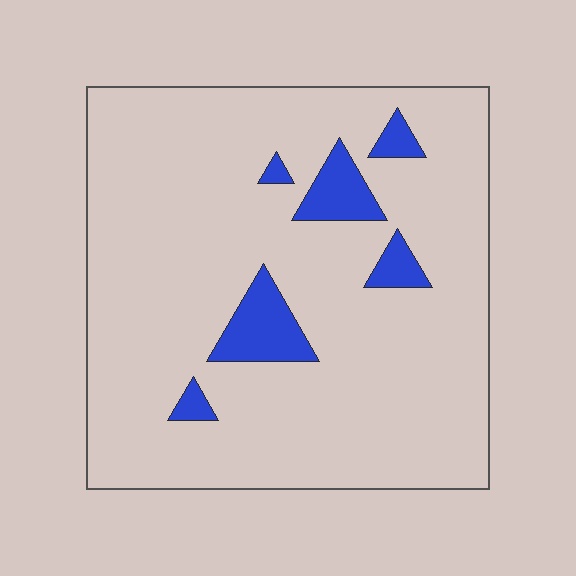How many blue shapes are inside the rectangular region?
6.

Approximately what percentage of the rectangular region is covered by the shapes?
Approximately 10%.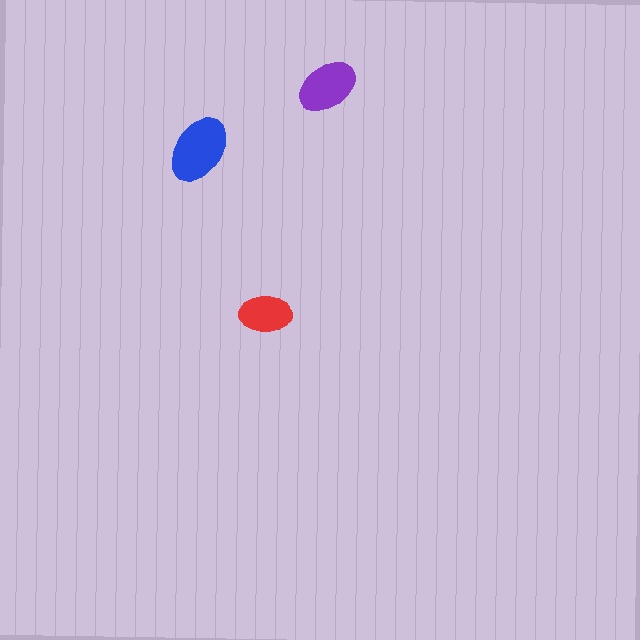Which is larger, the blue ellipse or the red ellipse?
The blue one.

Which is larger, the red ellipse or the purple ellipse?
The purple one.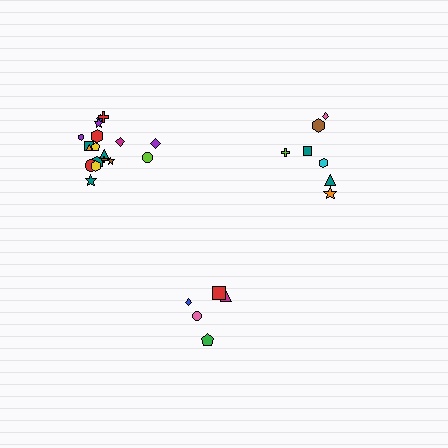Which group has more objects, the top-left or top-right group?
The top-left group.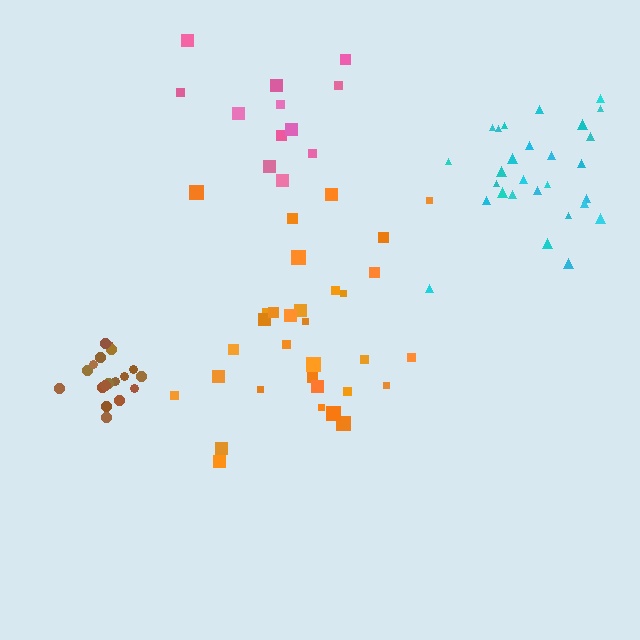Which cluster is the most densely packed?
Brown.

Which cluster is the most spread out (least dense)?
Pink.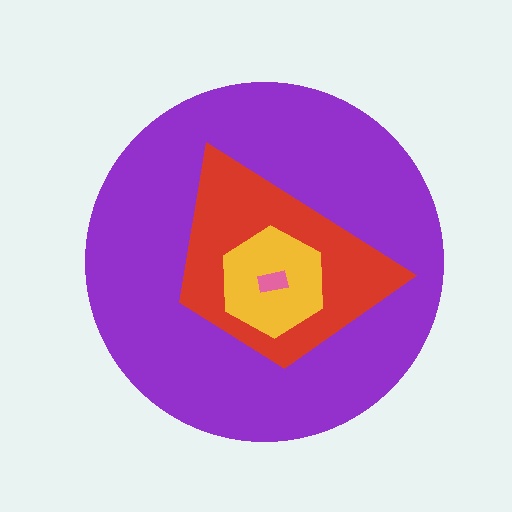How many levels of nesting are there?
4.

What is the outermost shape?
The purple circle.